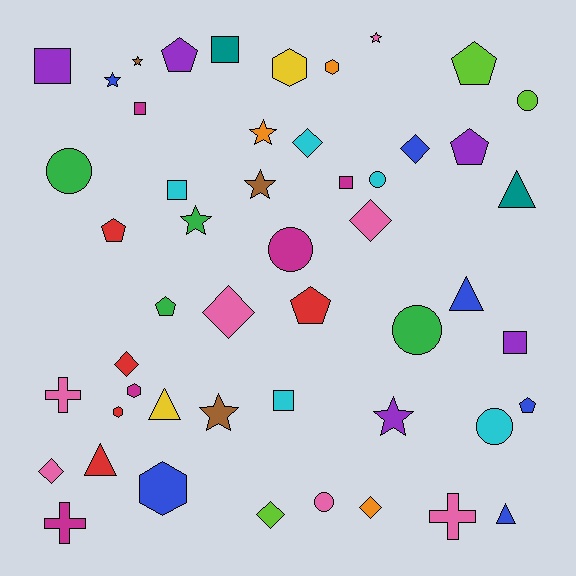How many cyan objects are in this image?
There are 5 cyan objects.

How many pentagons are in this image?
There are 7 pentagons.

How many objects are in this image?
There are 50 objects.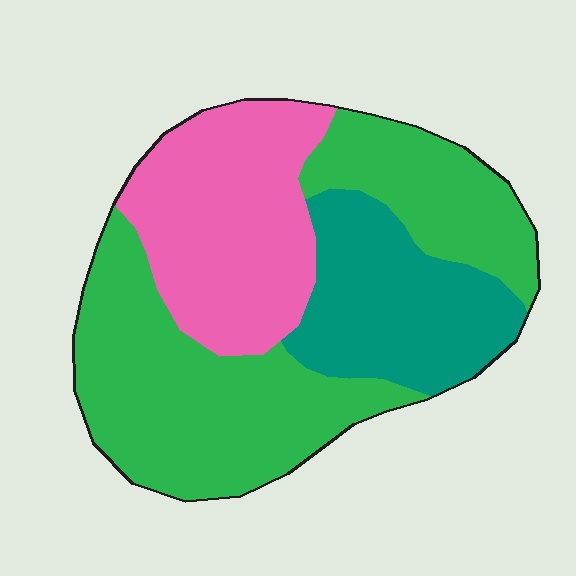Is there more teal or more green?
Green.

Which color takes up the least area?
Teal, at roughly 25%.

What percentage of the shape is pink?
Pink covers about 30% of the shape.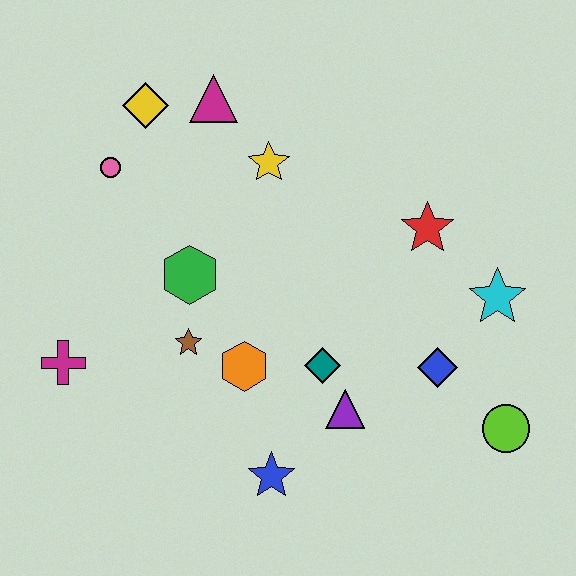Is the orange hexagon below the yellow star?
Yes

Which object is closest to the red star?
The cyan star is closest to the red star.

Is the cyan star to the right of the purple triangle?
Yes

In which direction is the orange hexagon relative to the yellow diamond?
The orange hexagon is below the yellow diamond.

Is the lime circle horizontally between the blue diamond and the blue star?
No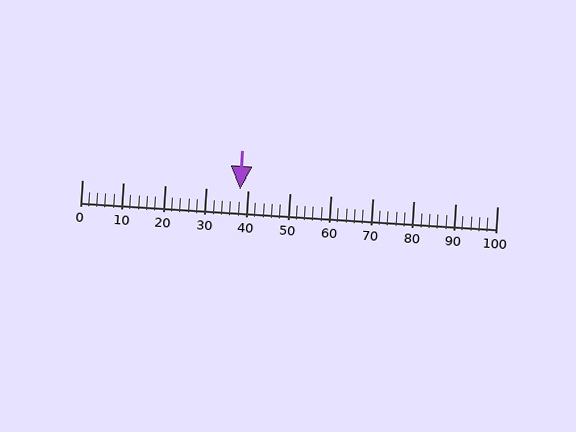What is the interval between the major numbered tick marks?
The major tick marks are spaced 10 units apart.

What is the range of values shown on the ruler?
The ruler shows values from 0 to 100.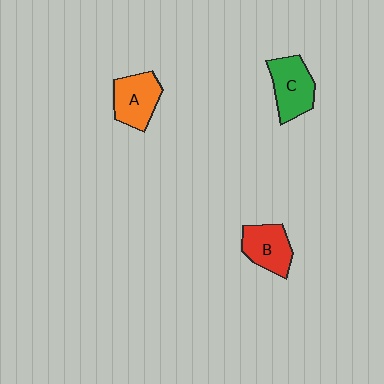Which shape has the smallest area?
Shape B (red).